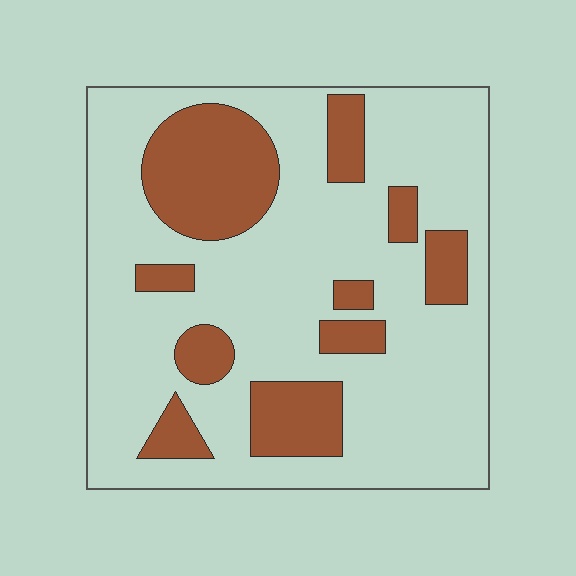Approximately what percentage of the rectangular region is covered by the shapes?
Approximately 25%.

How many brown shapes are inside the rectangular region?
10.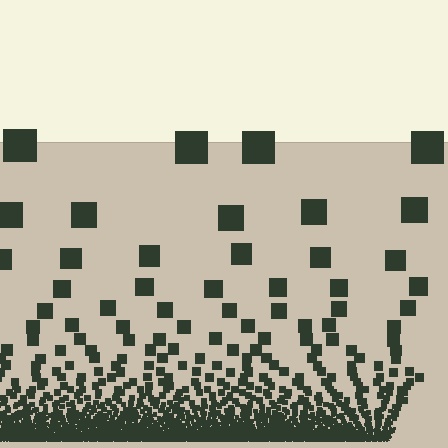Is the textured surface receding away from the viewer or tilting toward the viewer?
The surface appears to tilt toward the viewer. Texture elements get larger and sparser toward the top.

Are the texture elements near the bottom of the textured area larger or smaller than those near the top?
Smaller. The gradient is inverted — elements near the bottom are smaller and denser.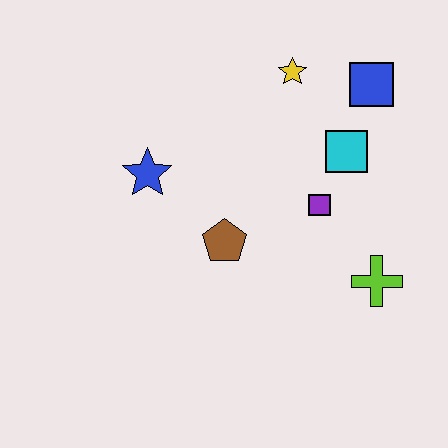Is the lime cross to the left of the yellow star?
No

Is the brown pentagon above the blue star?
No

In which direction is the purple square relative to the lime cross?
The purple square is above the lime cross.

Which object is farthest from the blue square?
The blue star is farthest from the blue square.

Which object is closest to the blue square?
The cyan square is closest to the blue square.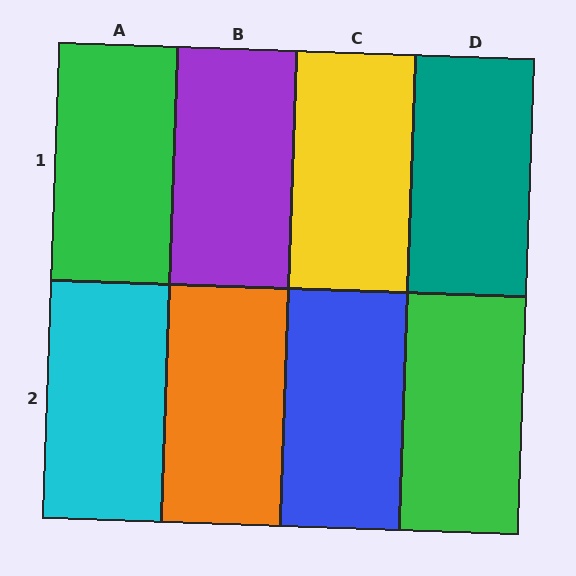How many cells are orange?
1 cell is orange.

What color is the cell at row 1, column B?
Purple.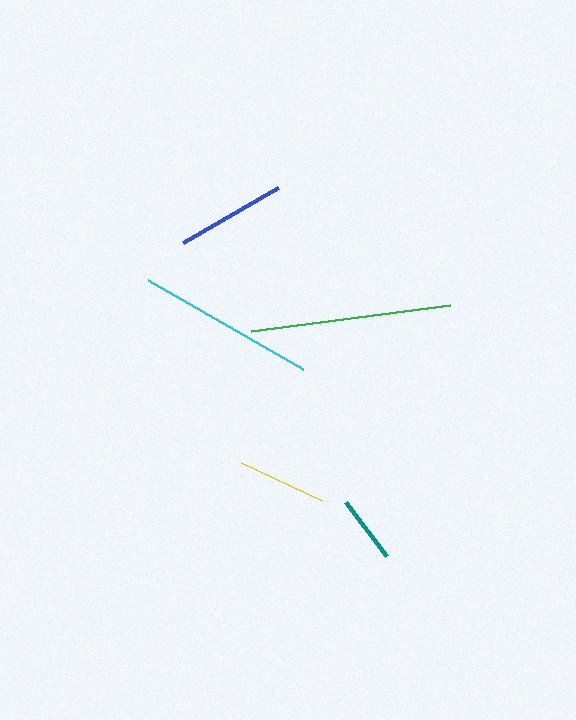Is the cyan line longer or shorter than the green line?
The green line is longer than the cyan line.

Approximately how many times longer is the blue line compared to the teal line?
The blue line is approximately 1.6 times the length of the teal line.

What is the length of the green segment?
The green segment is approximately 200 pixels long.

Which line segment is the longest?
The green line is the longest at approximately 200 pixels.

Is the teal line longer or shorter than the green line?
The green line is longer than the teal line.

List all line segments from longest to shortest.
From longest to shortest: green, cyan, blue, yellow, teal.